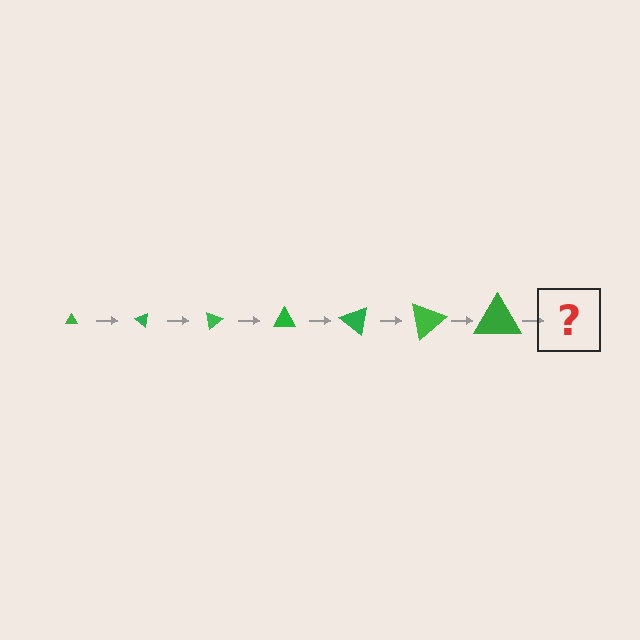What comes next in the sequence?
The next element should be a triangle, larger than the previous one and rotated 280 degrees from the start.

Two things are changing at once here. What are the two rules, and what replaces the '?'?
The two rules are that the triangle grows larger each step and it rotates 40 degrees each step. The '?' should be a triangle, larger than the previous one and rotated 280 degrees from the start.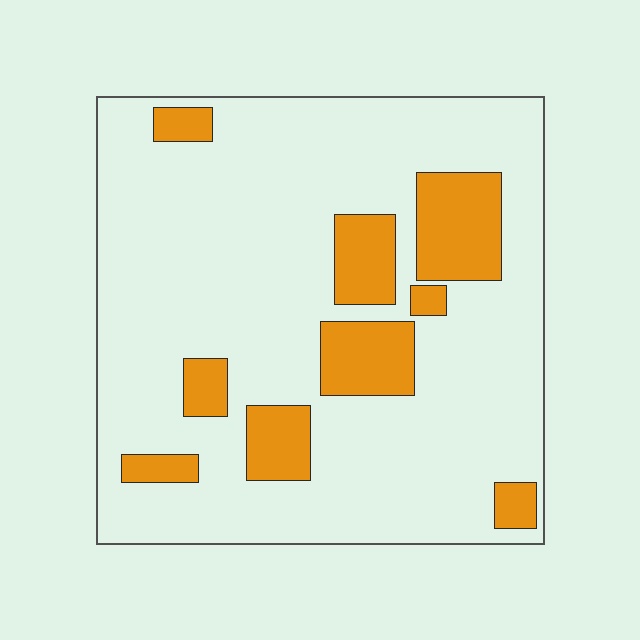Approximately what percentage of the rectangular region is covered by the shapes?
Approximately 20%.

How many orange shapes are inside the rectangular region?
9.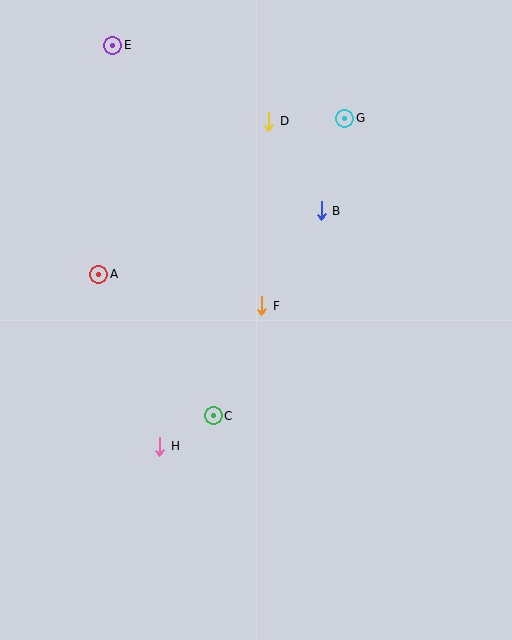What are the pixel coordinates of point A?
Point A is at (99, 274).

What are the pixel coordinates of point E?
Point E is at (113, 45).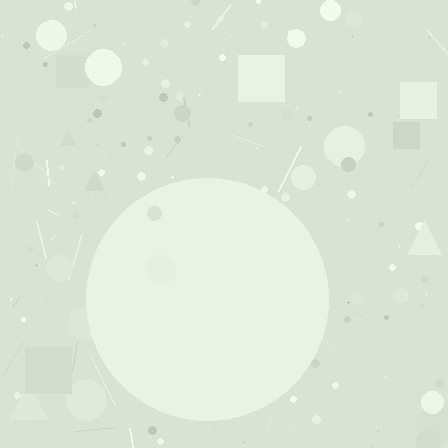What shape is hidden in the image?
A circle is hidden in the image.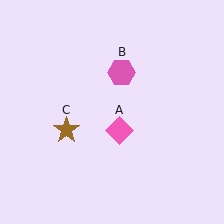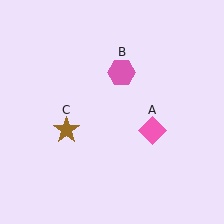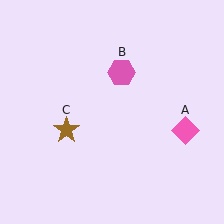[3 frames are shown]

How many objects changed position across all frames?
1 object changed position: pink diamond (object A).